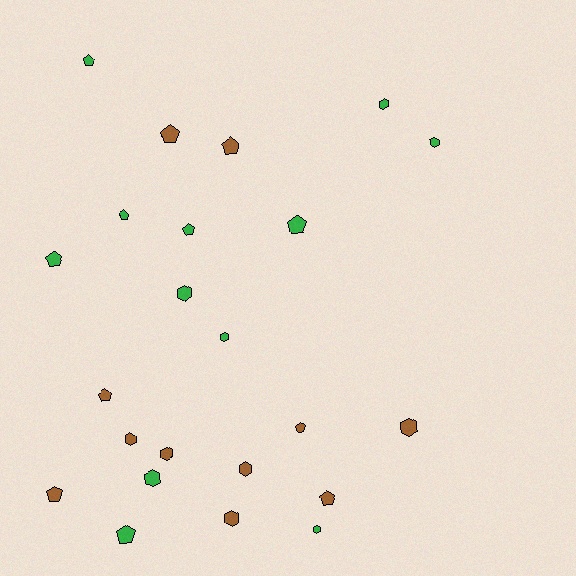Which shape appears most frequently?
Pentagon, with 12 objects.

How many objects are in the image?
There are 23 objects.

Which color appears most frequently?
Green, with 12 objects.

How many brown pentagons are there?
There are 6 brown pentagons.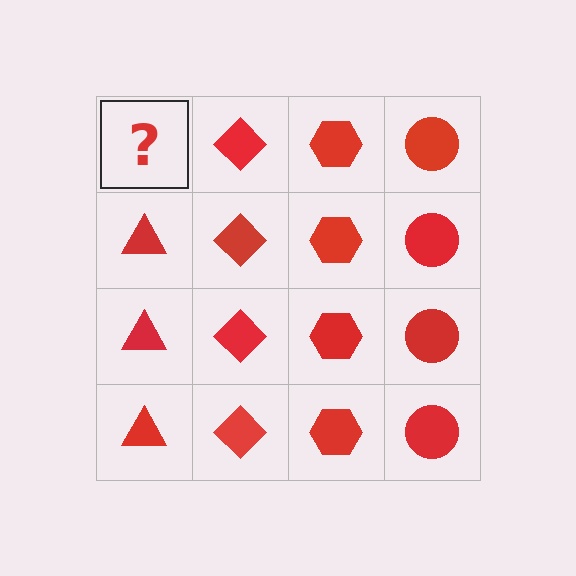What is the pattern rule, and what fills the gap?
The rule is that each column has a consistent shape. The gap should be filled with a red triangle.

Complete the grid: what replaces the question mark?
The question mark should be replaced with a red triangle.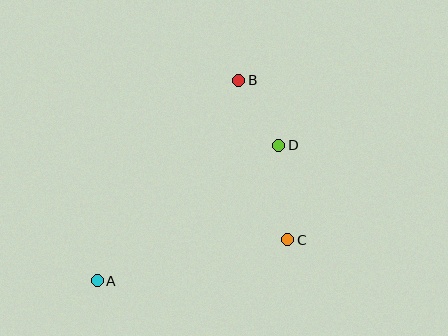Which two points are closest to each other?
Points B and D are closest to each other.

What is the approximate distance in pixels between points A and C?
The distance between A and C is approximately 195 pixels.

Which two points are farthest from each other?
Points A and B are farthest from each other.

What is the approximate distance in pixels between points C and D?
The distance between C and D is approximately 95 pixels.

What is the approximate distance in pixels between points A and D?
The distance between A and D is approximately 227 pixels.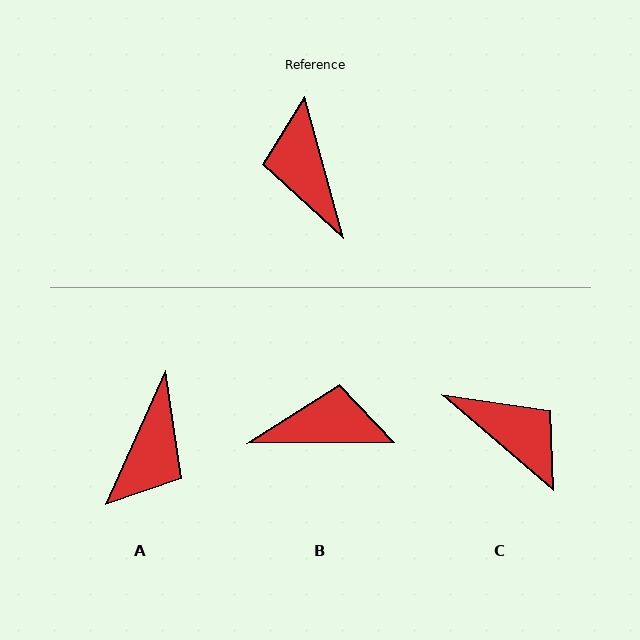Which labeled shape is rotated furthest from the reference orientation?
C, about 146 degrees away.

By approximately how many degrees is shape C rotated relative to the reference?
Approximately 146 degrees clockwise.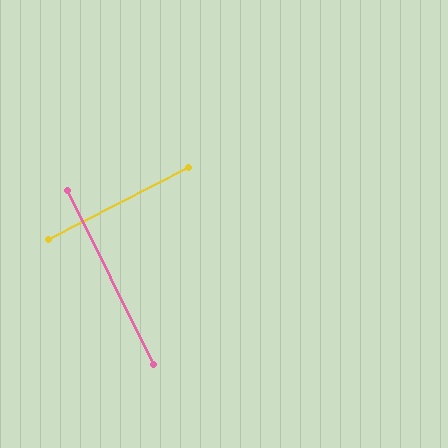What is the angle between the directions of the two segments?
Approximately 89 degrees.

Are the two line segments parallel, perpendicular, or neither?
Perpendicular — they meet at approximately 89°.